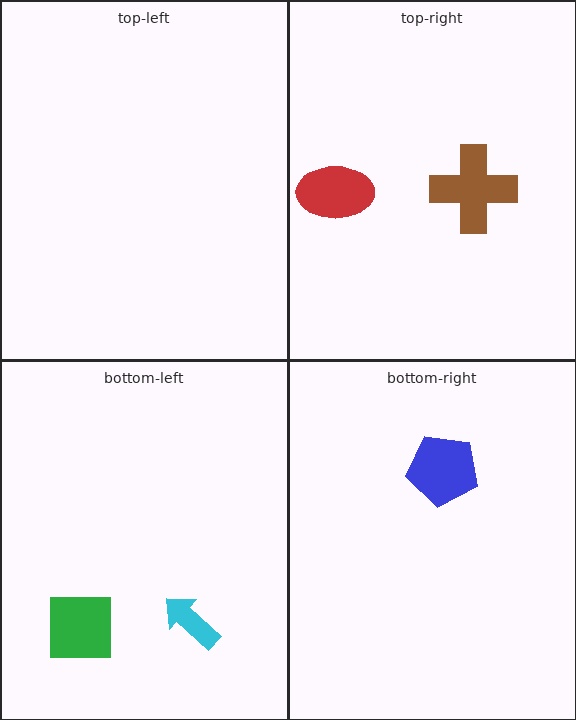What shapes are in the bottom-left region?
The green square, the cyan arrow.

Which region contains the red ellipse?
The top-right region.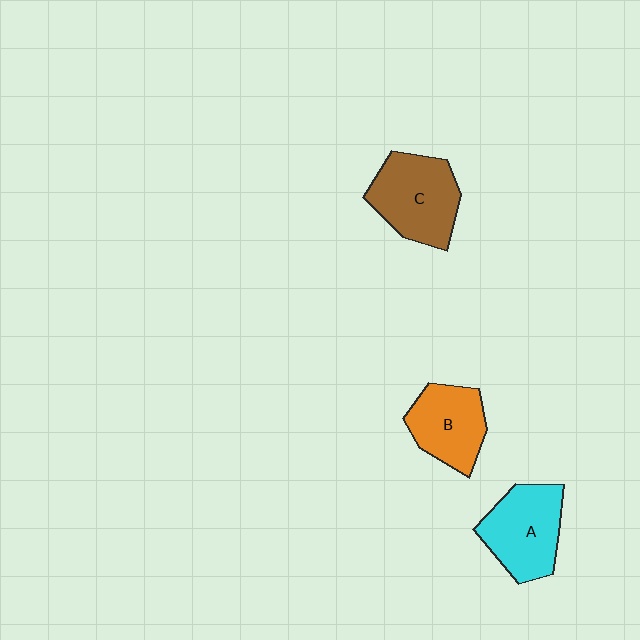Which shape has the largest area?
Shape C (brown).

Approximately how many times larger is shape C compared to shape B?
Approximately 1.2 times.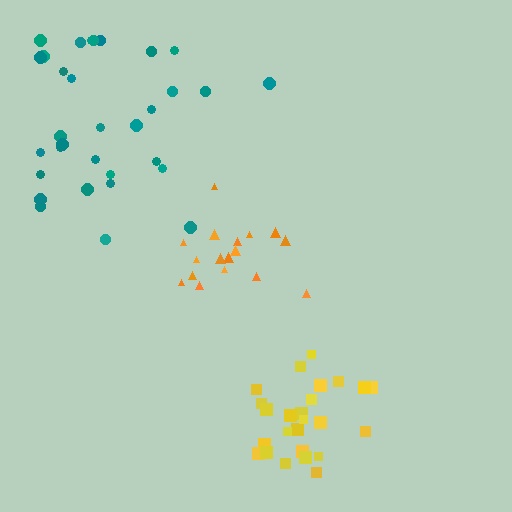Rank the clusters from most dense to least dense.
yellow, orange, teal.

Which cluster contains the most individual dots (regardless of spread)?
Teal (33).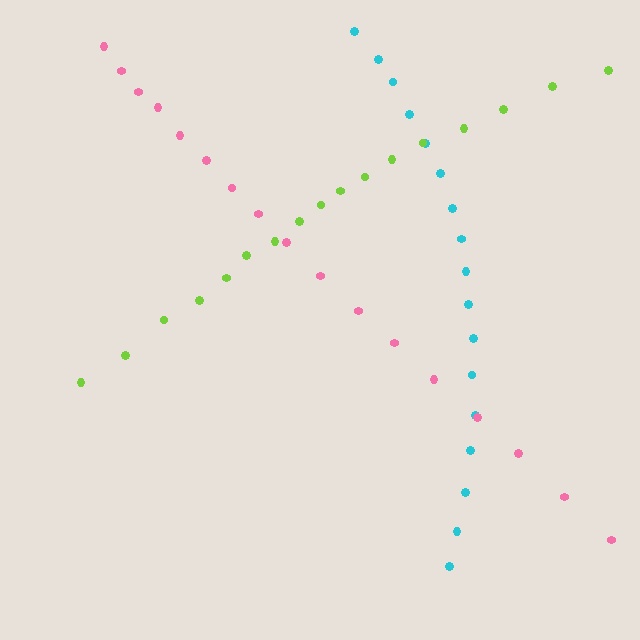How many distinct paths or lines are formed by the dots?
There are 3 distinct paths.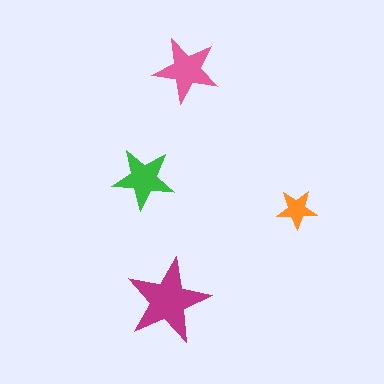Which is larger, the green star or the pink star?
The pink one.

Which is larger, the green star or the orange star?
The green one.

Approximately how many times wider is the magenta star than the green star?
About 1.5 times wider.